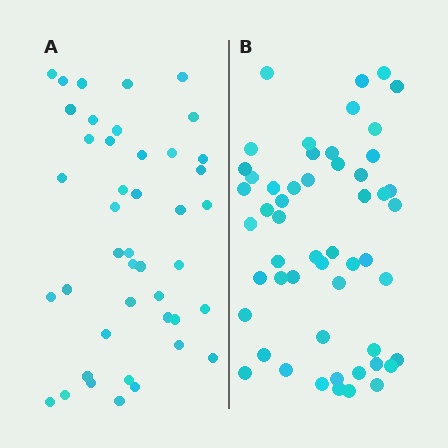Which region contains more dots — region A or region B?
Region B (the right region) has more dots.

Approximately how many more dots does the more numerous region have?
Region B has roughly 10 or so more dots than region A.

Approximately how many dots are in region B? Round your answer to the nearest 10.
About 50 dots. (The exact count is 53, which rounds to 50.)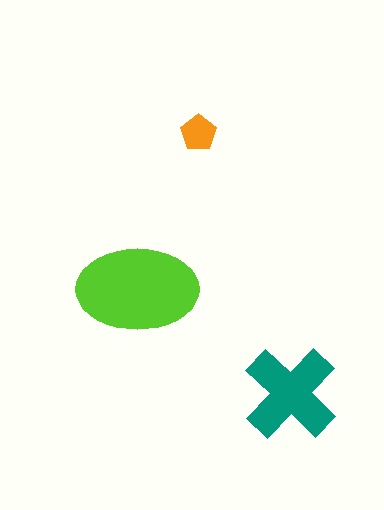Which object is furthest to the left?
The lime ellipse is leftmost.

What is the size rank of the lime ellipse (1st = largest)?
1st.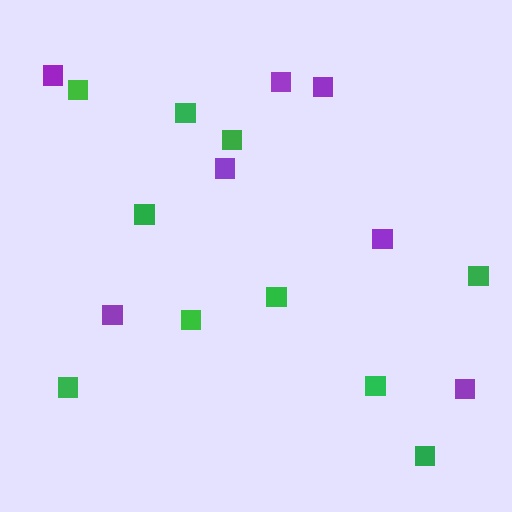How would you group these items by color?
There are 2 groups: one group of green squares (10) and one group of purple squares (7).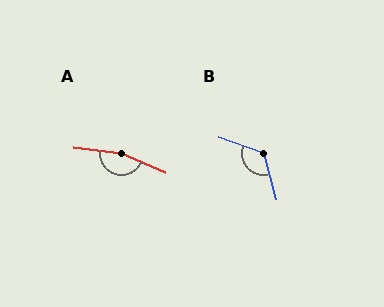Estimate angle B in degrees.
Approximately 124 degrees.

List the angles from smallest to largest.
B (124°), A (164°).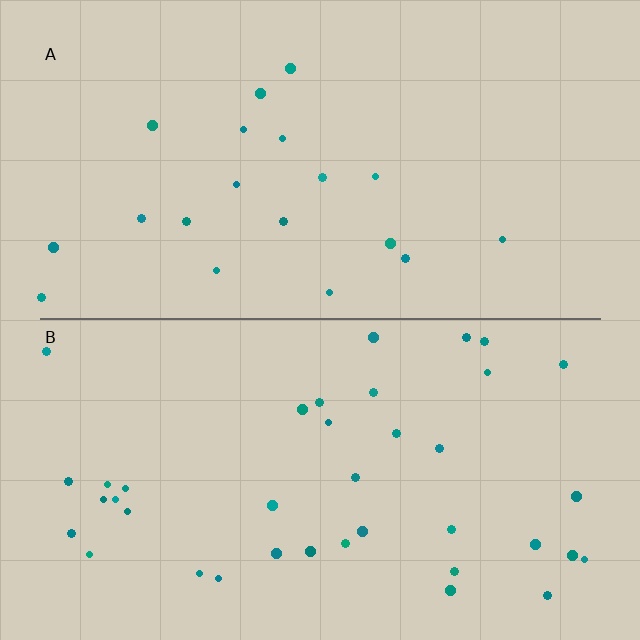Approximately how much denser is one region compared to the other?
Approximately 2.0× — region B over region A.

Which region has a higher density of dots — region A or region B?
B (the bottom).